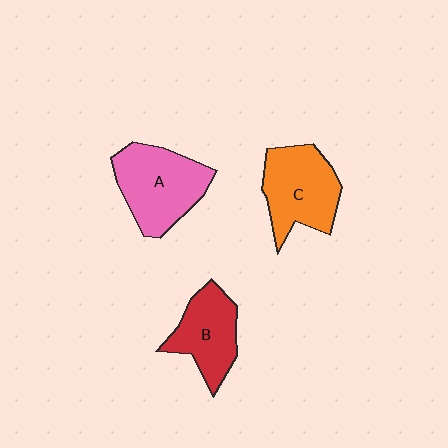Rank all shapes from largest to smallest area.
From largest to smallest: A (pink), C (orange), B (red).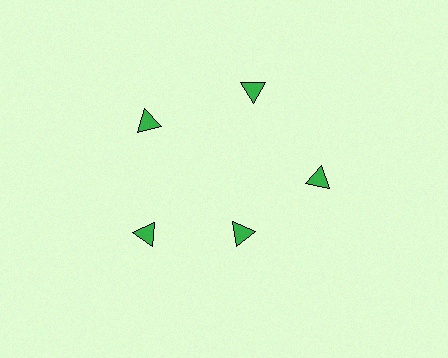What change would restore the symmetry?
The symmetry would be restored by moving it outward, back onto the ring so that all 5 triangles sit at equal angles and equal distance from the center.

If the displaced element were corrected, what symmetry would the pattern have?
It would have 5-fold rotational symmetry — the pattern would map onto itself every 72 degrees.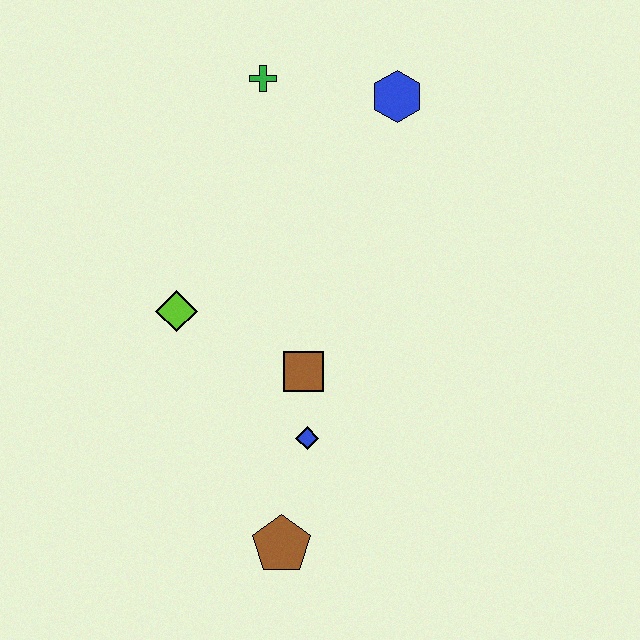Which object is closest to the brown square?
The blue diamond is closest to the brown square.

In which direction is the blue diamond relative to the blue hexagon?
The blue diamond is below the blue hexagon.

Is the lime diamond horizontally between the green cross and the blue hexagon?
No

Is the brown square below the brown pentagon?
No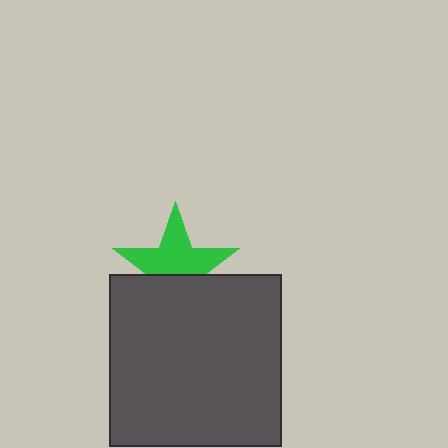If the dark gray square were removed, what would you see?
You would see the complete green star.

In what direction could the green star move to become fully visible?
The green star could move up. That would shift it out from behind the dark gray square entirely.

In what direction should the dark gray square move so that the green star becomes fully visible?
The dark gray square should move down. That is the shortest direction to clear the overlap and leave the green star fully visible.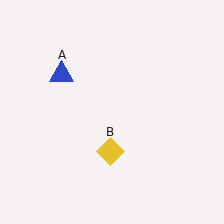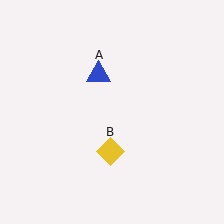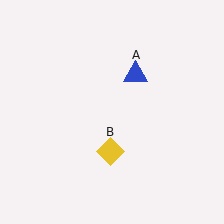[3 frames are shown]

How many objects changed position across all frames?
1 object changed position: blue triangle (object A).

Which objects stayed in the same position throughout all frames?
Yellow diamond (object B) remained stationary.